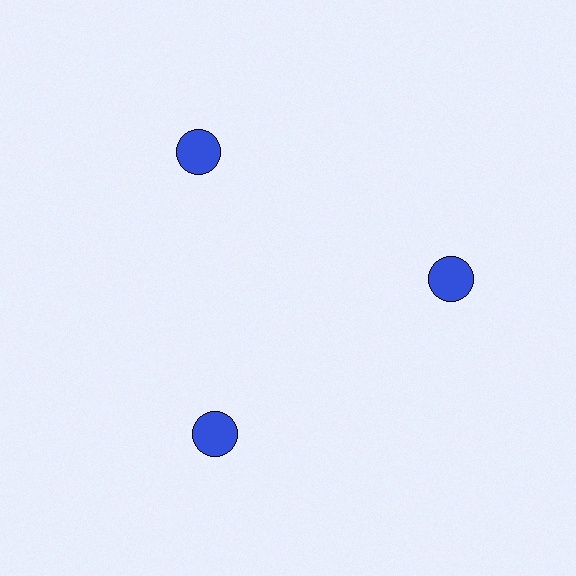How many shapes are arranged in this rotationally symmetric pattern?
There are 3 shapes, arranged in 3 groups of 1.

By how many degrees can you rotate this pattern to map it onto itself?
The pattern maps onto itself every 120 degrees of rotation.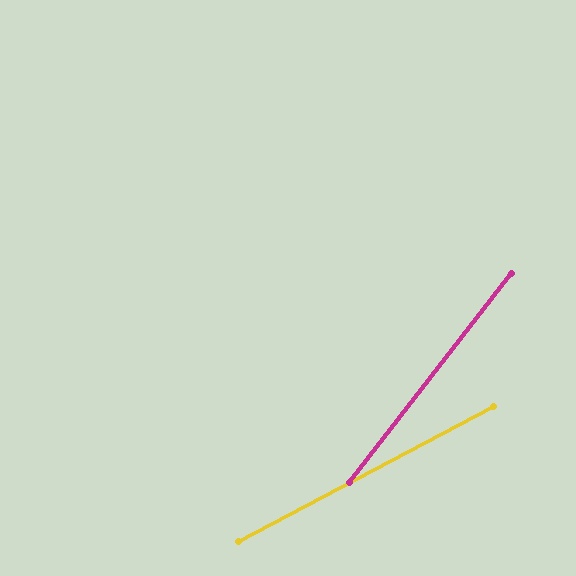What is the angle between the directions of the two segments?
Approximately 24 degrees.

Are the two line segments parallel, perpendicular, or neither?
Neither parallel nor perpendicular — they differ by about 24°.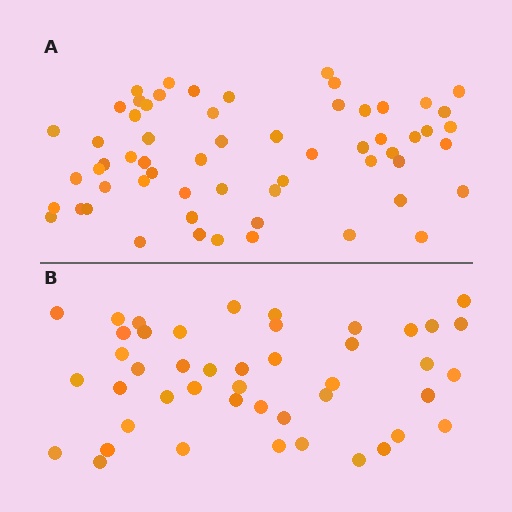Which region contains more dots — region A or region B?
Region A (the top region) has more dots.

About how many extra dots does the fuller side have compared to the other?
Region A has approximately 15 more dots than region B.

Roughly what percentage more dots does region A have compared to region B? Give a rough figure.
About 35% more.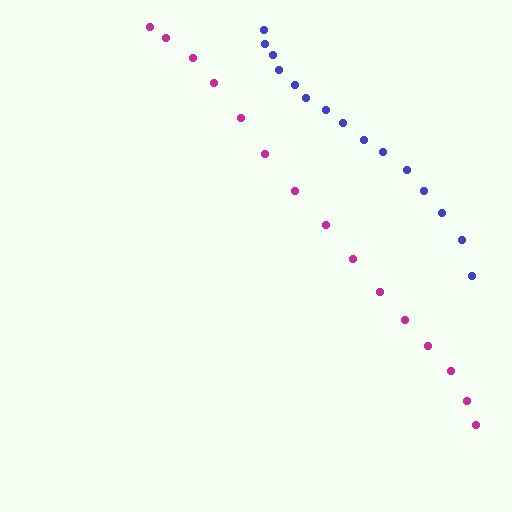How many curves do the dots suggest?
There are 2 distinct paths.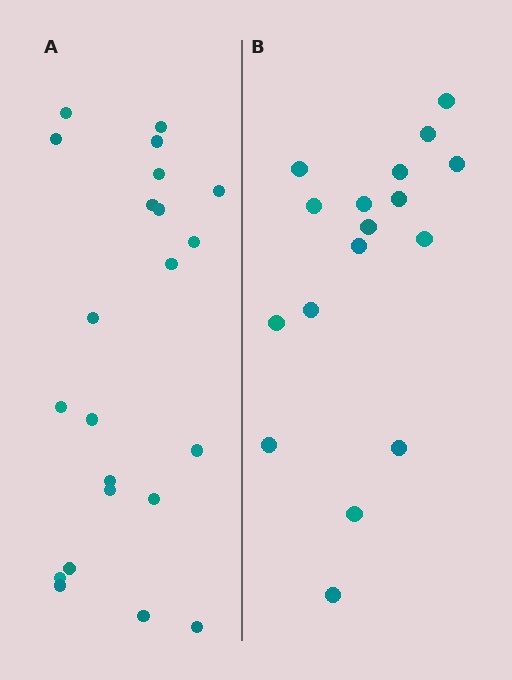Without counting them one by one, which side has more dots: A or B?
Region A (the left region) has more dots.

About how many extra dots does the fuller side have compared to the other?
Region A has about 5 more dots than region B.